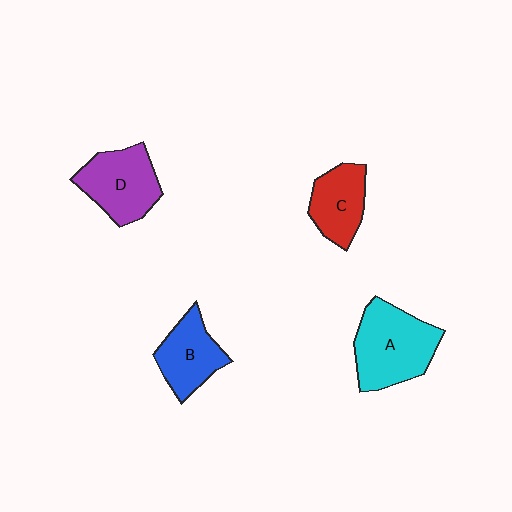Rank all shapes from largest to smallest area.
From largest to smallest: A (cyan), D (purple), B (blue), C (red).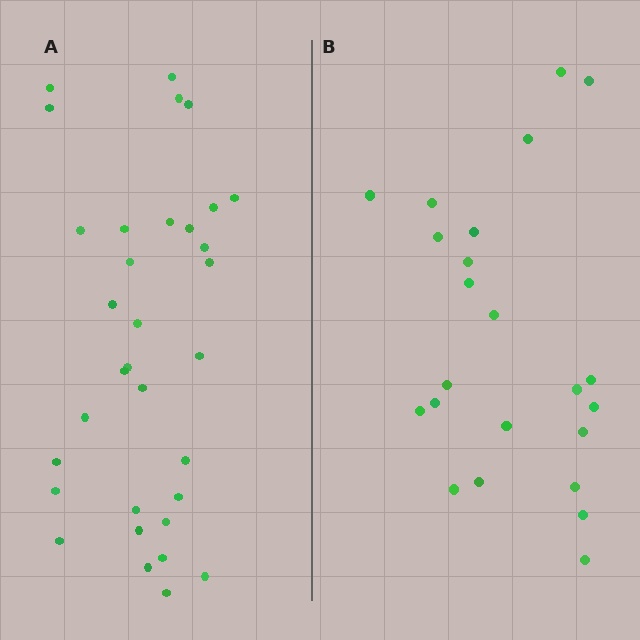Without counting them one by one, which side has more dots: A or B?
Region A (the left region) has more dots.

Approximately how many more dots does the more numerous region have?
Region A has roughly 10 or so more dots than region B.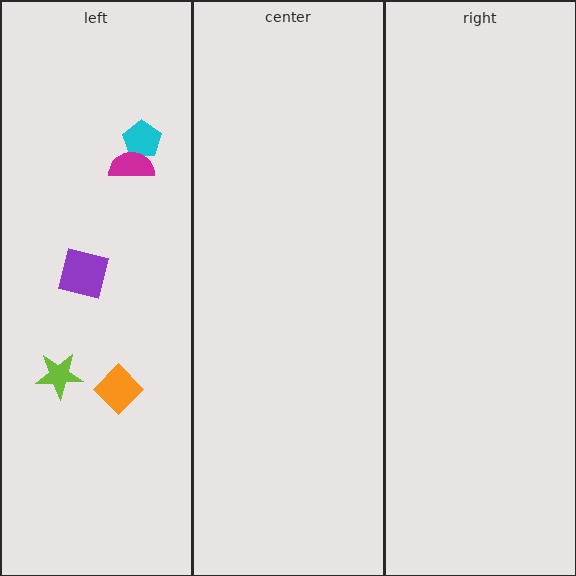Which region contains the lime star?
The left region.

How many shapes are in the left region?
5.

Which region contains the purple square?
The left region.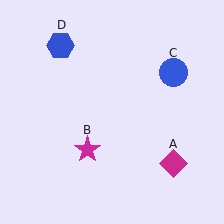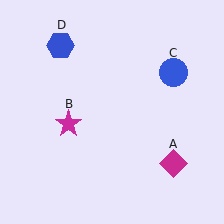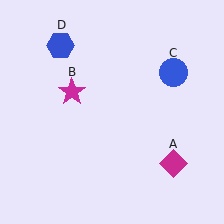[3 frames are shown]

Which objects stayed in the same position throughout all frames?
Magenta diamond (object A) and blue circle (object C) and blue hexagon (object D) remained stationary.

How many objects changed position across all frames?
1 object changed position: magenta star (object B).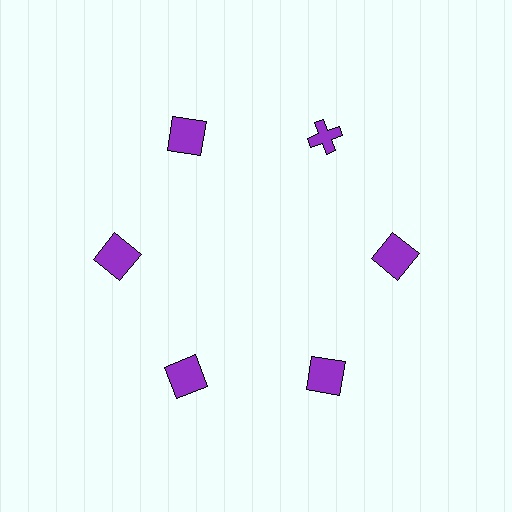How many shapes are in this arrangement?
There are 6 shapes arranged in a ring pattern.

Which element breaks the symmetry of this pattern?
The purple cross at roughly the 1 o'clock position breaks the symmetry. All other shapes are purple squares.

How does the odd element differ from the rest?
It has a different shape: cross instead of square.